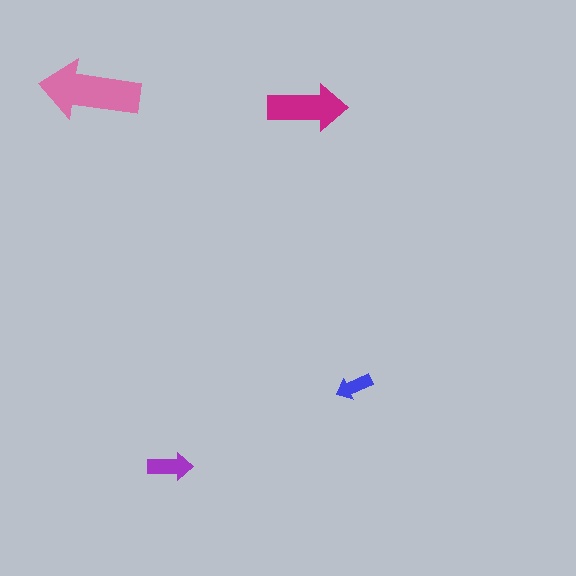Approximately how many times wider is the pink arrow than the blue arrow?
About 2.5 times wider.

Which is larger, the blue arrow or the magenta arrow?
The magenta one.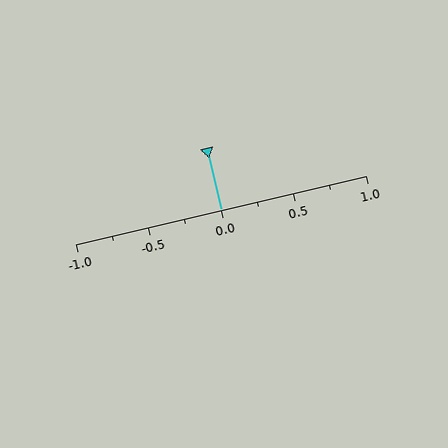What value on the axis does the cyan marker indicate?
The marker indicates approximately 0.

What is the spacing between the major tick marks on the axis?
The major ticks are spaced 0.5 apart.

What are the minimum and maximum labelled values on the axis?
The axis runs from -1.0 to 1.0.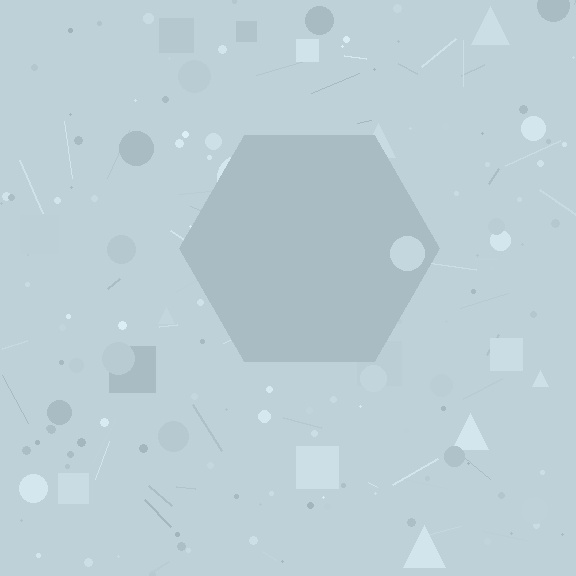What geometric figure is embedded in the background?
A hexagon is embedded in the background.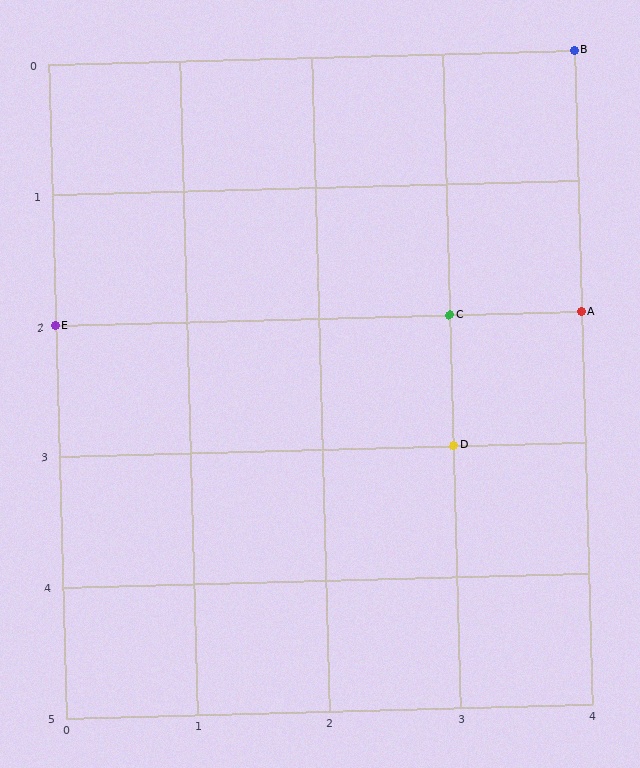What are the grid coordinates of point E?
Point E is at grid coordinates (0, 2).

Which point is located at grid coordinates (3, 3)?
Point D is at (3, 3).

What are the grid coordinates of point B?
Point B is at grid coordinates (4, 0).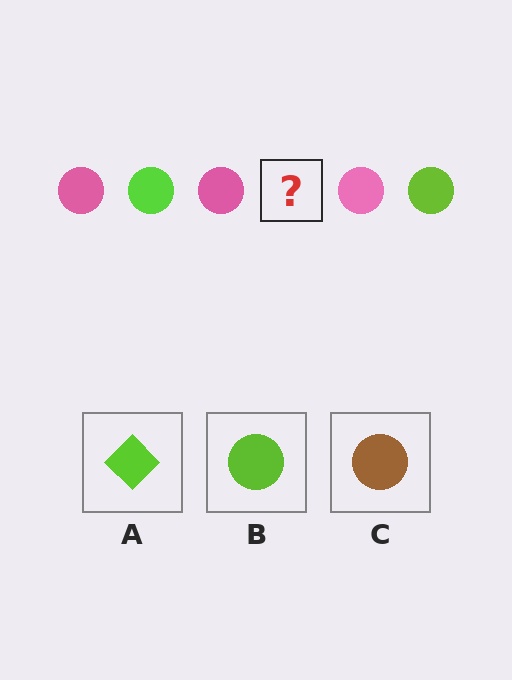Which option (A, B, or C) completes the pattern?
B.